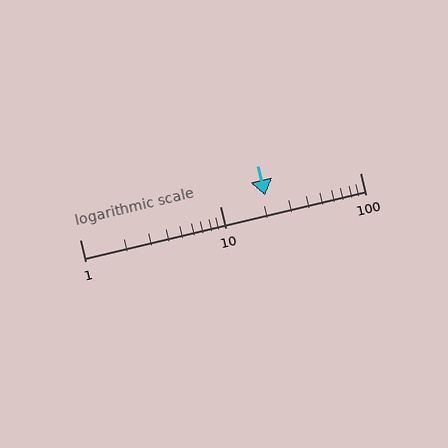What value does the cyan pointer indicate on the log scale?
The pointer indicates approximately 21.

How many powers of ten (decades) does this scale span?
The scale spans 2 decades, from 1 to 100.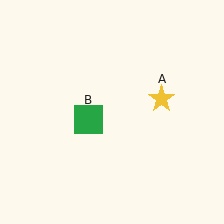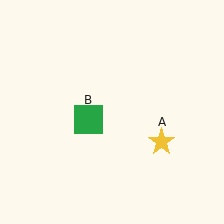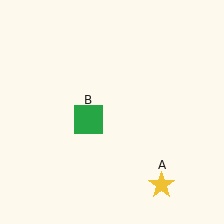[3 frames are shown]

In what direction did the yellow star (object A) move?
The yellow star (object A) moved down.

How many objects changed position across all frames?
1 object changed position: yellow star (object A).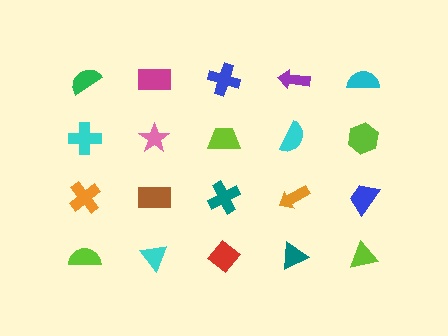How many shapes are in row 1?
5 shapes.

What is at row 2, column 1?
A cyan cross.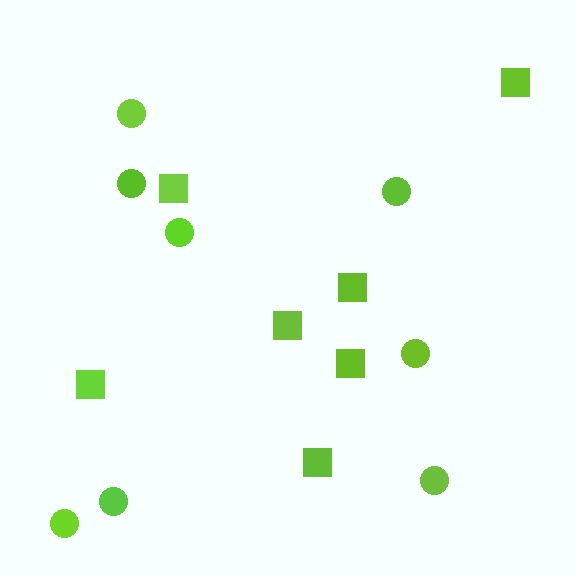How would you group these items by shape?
There are 2 groups: one group of circles (8) and one group of squares (7).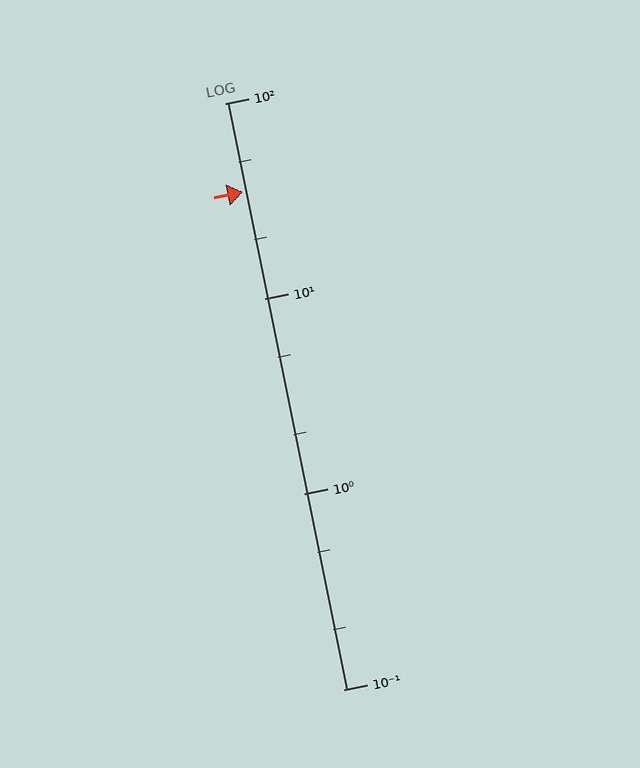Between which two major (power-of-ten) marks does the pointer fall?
The pointer is between 10 and 100.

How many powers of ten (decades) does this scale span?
The scale spans 3 decades, from 0.1 to 100.